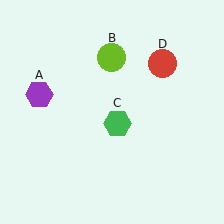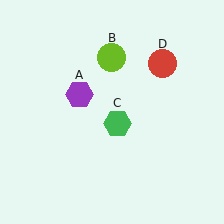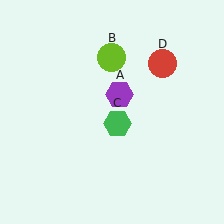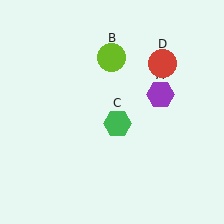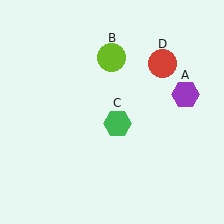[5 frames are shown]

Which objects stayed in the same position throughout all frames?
Lime circle (object B) and green hexagon (object C) and red circle (object D) remained stationary.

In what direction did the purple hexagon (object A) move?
The purple hexagon (object A) moved right.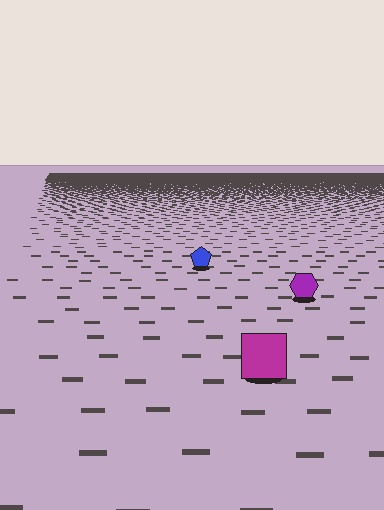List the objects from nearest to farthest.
From nearest to farthest: the magenta square, the purple hexagon, the blue pentagon.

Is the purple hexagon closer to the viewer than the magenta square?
No. The magenta square is closer — you can tell from the texture gradient: the ground texture is coarser near it.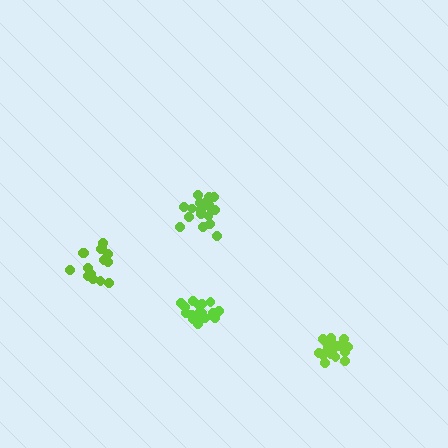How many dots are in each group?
Group 1: 20 dots, Group 2: 19 dots, Group 3: 19 dots, Group 4: 15 dots (73 total).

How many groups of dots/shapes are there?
There are 4 groups.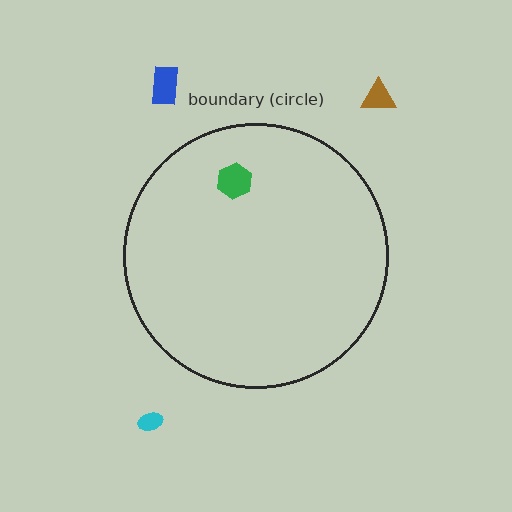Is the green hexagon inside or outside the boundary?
Inside.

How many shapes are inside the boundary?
1 inside, 3 outside.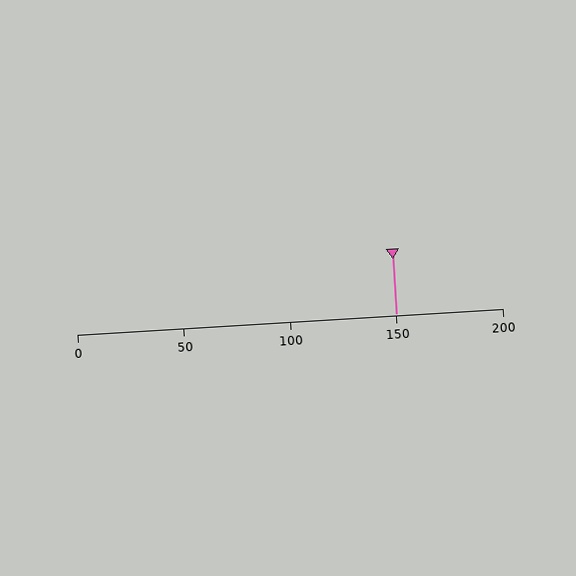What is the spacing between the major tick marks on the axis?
The major ticks are spaced 50 apart.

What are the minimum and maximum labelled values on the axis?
The axis runs from 0 to 200.